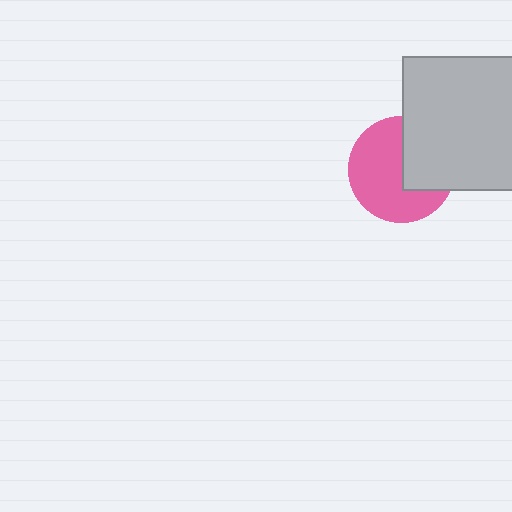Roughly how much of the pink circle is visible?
About half of it is visible (roughly 62%).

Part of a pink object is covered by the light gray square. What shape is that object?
It is a circle.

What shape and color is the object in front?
The object in front is a light gray square.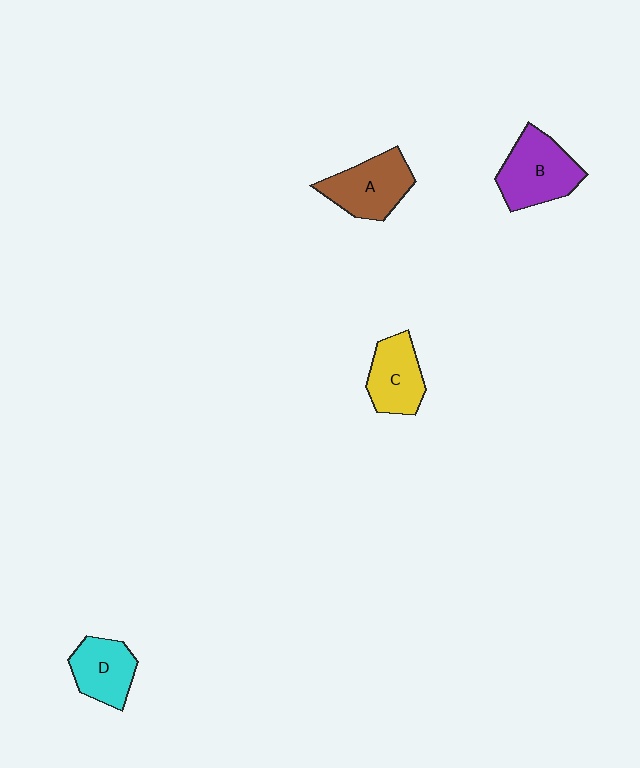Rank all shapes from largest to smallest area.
From largest to smallest: B (purple), A (brown), C (yellow), D (cyan).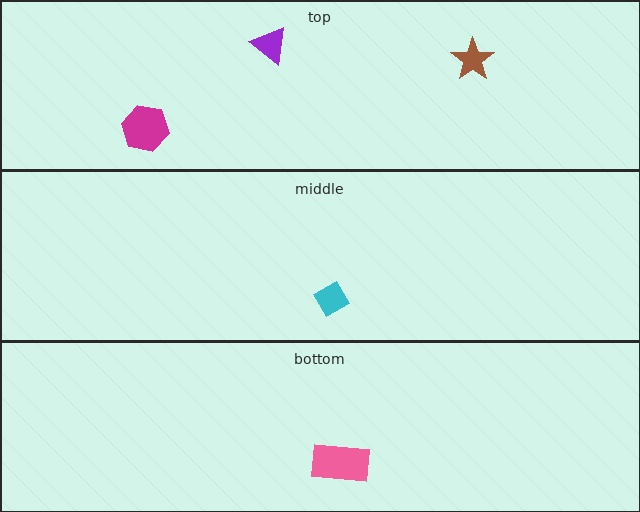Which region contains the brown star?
The top region.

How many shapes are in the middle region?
1.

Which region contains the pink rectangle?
The bottom region.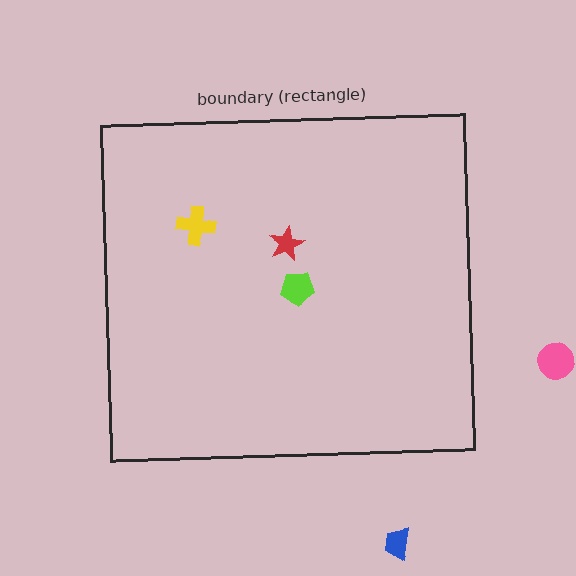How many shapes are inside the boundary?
3 inside, 2 outside.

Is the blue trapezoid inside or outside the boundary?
Outside.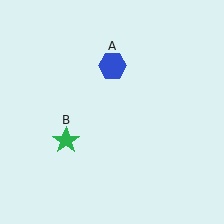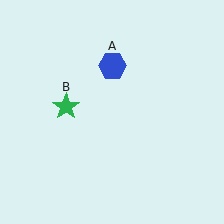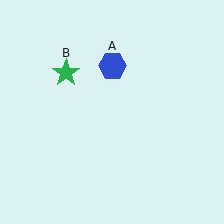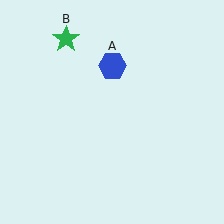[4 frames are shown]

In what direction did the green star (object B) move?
The green star (object B) moved up.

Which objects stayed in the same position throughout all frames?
Blue hexagon (object A) remained stationary.